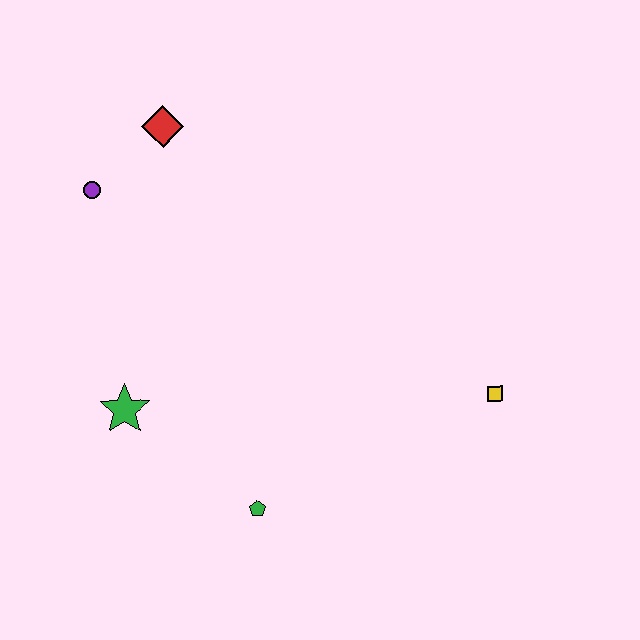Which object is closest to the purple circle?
The red diamond is closest to the purple circle.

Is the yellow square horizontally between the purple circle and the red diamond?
No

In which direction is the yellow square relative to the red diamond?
The yellow square is to the right of the red diamond.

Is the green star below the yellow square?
Yes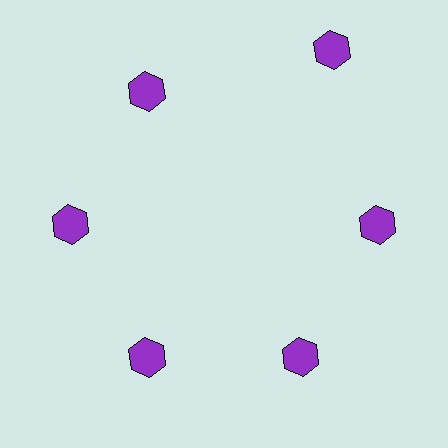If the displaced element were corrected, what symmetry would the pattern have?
It would have 6-fold rotational symmetry — the pattern would map onto itself every 60 degrees.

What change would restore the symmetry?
The symmetry would be restored by moving it inward, back onto the ring so that all 6 hexagons sit at equal angles and equal distance from the center.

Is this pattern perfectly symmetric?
No. The 6 purple hexagons are arranged in a ring, but one element near the 1 o'clock position is pushed outward from the center, breaking the 6-fold rotational symmetry.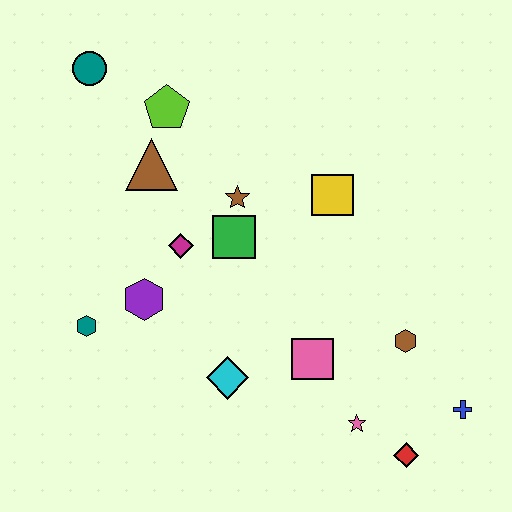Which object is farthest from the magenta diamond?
The blue cross is farthest from the magenta diamond.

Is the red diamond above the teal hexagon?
No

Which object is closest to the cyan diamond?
The pink square is closest to the cyan diamond.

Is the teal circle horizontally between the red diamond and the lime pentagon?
No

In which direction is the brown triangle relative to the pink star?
The brown triangle is above the pink star.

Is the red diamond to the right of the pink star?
Yes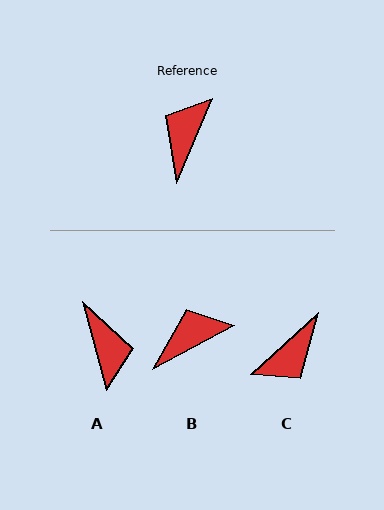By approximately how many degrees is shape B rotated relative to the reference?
Approximately 40 degrees clockwise.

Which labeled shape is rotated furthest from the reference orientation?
C, about 155 degrees away.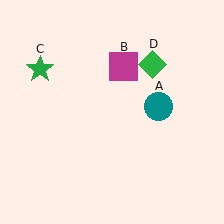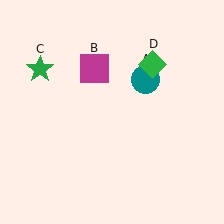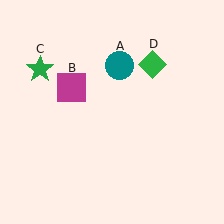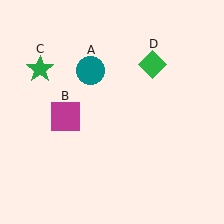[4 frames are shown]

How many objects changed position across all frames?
2 objects changed position: teal circle (object A), magenta square (object B).